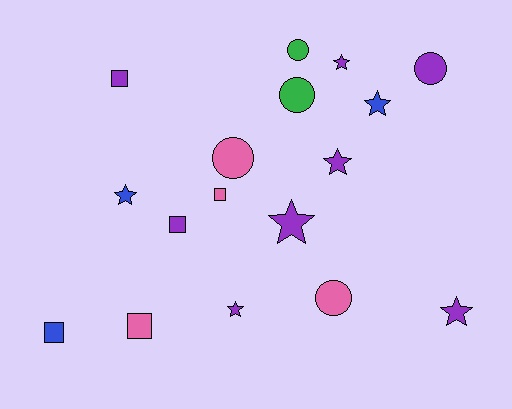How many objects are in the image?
There are 17 objects.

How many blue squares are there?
There is 1 blue square.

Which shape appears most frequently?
Star, with 7 objects.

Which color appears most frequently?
Purple, with 8 objects.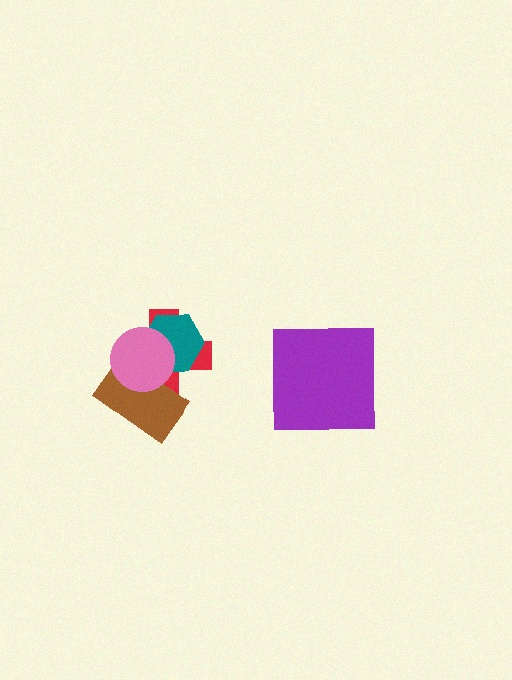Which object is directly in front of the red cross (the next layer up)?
The teal hexagon is directly in front of the red cross.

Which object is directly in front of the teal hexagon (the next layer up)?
The brown rectangle is directly in front of the teal hexagon.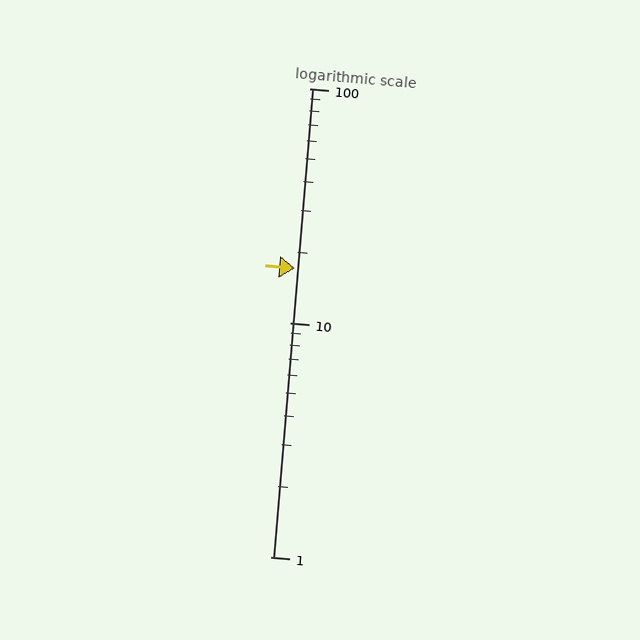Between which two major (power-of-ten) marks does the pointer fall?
The pointer is between 10 and 100.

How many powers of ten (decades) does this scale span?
The scale spans 2 decades, from 1 to 100.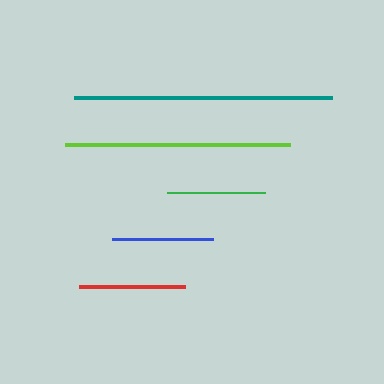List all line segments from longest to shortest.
From longest to shortest: teal, lime, red, blue, green.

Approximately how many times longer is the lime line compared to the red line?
The lime line is approximately 2.1 times the length of the red line.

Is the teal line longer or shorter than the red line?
The teal line is longer than the red line.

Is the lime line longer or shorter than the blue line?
The lime line is longer than the blue line.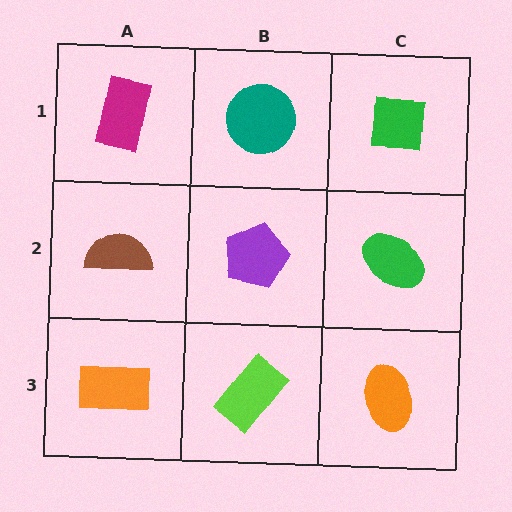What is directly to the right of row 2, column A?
A purple pentagon.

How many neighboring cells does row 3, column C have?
2.